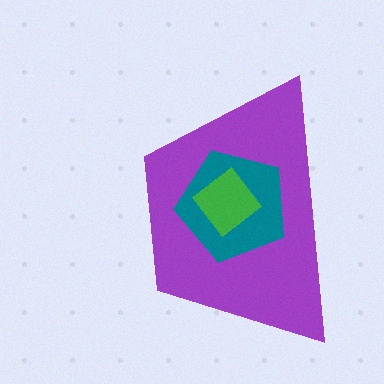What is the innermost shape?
The green diamond.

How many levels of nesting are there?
3.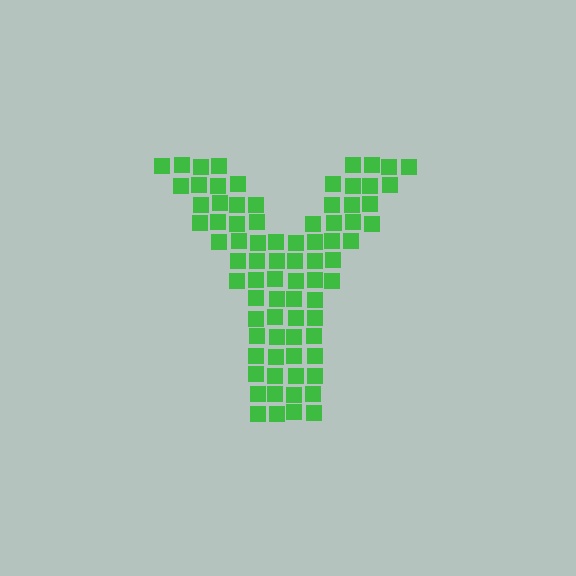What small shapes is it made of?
It is made of small squares.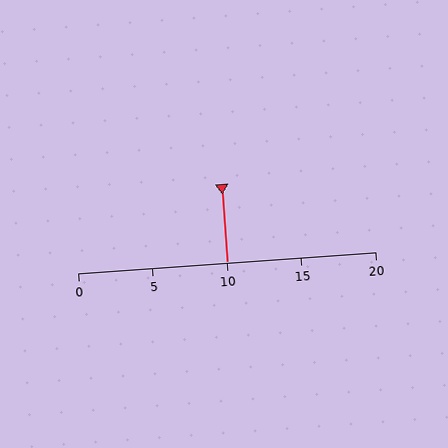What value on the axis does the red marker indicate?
The marker indicates approximately 10.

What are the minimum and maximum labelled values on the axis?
The axis runs from 0 to 20.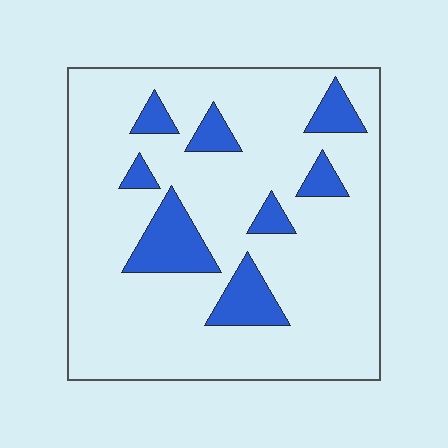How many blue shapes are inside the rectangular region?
8.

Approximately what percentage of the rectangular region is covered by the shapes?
Approximately 15%.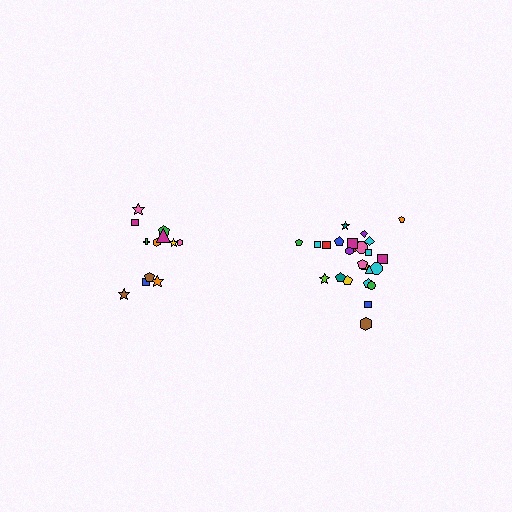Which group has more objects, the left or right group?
The right group.